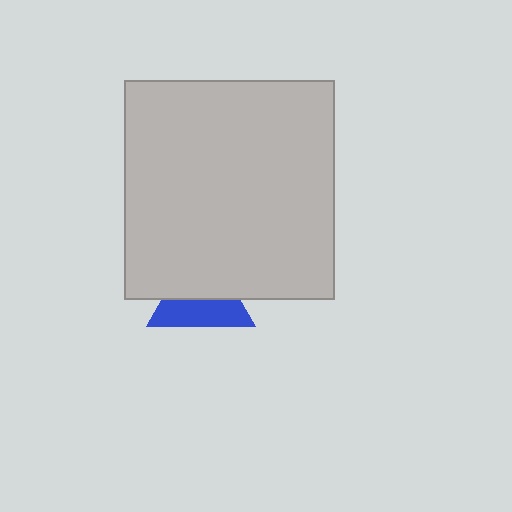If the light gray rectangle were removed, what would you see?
You would see the complete blue triangle.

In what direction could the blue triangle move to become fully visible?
The blue triangle could move down. That would shift it out from behind the light gray rectangle entirely.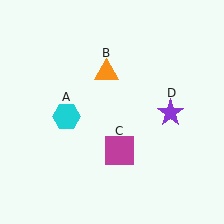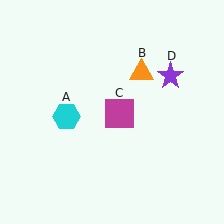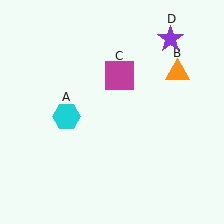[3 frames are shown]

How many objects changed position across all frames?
3 objects changed position: orange triangle (object B), magenta square (object C), purple star (object D).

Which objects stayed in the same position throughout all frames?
Cyan hexagon (object A) remained stationary.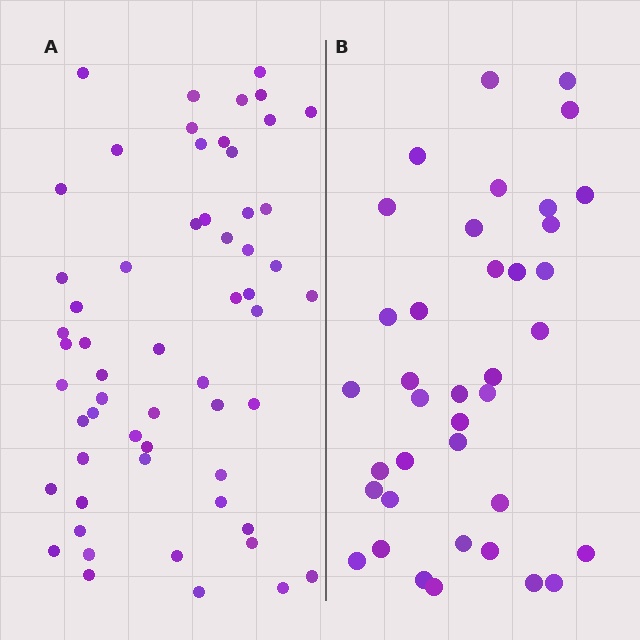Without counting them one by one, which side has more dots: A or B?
Region A (the left region) has more dots.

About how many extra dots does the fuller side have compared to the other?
Region A has approximately 20 more dots than region B.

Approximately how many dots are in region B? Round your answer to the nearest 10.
About 40 dots. (The exact count is 38, which rounds to 40.)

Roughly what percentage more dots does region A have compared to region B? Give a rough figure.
About 55% more.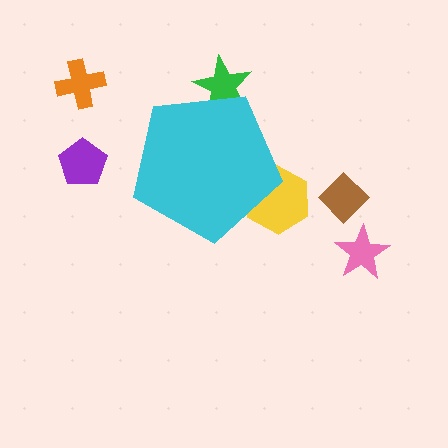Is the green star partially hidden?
Yes, the green star is partially hidden behind the cyan pentagon.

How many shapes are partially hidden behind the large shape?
2 shapes are partially hidden.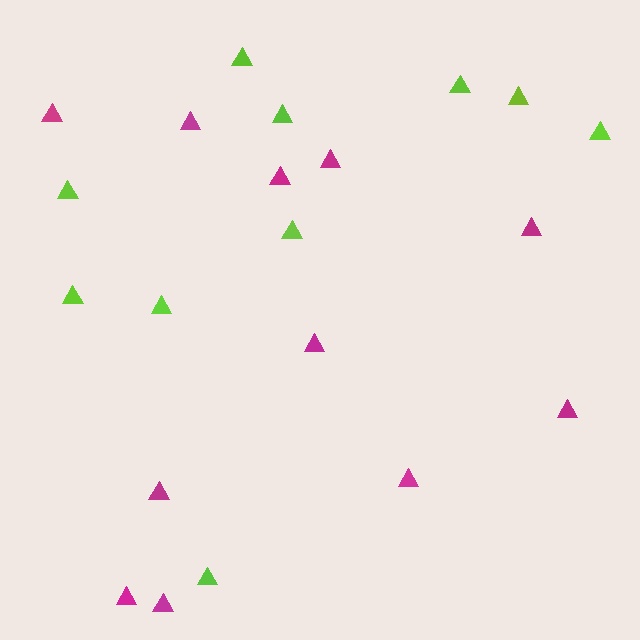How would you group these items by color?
There are 2 groups: one group of lime triangles (10) and one group of magenta triangles (11).